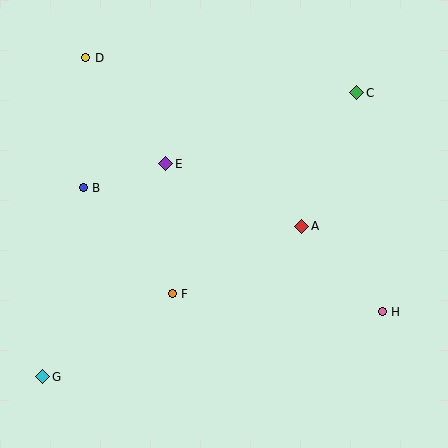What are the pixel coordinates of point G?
Point G is at (43, 377).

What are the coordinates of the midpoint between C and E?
The midpoint between C and E is at (261, 128).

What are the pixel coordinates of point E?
Point E is at (166, 164).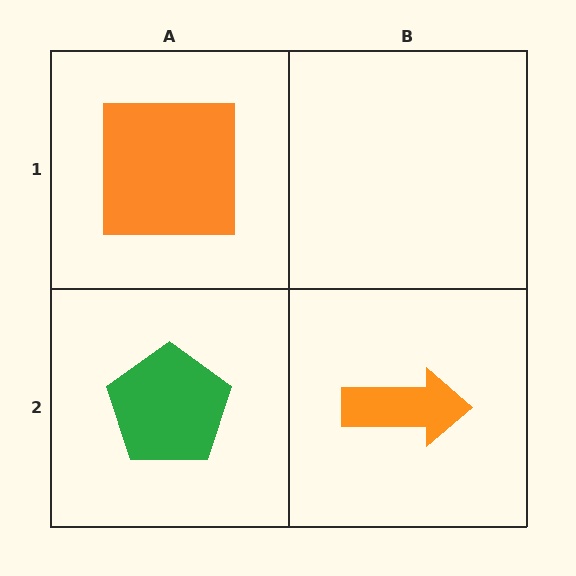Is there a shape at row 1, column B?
No, that cell is empty.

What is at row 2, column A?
A green pentagon.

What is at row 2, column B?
An orange arrow.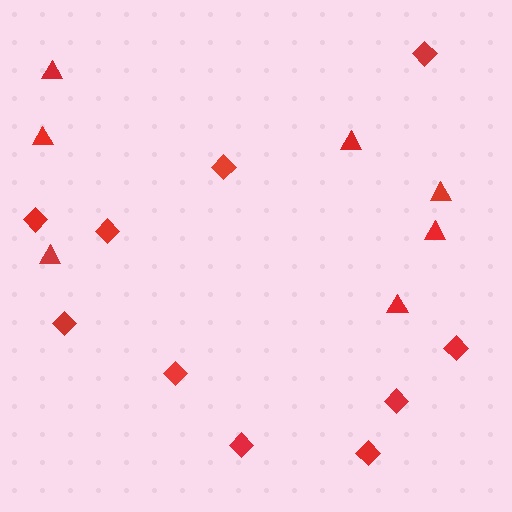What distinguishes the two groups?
There are 2 groups: one group of diamonds (10) and one group of triangles (7).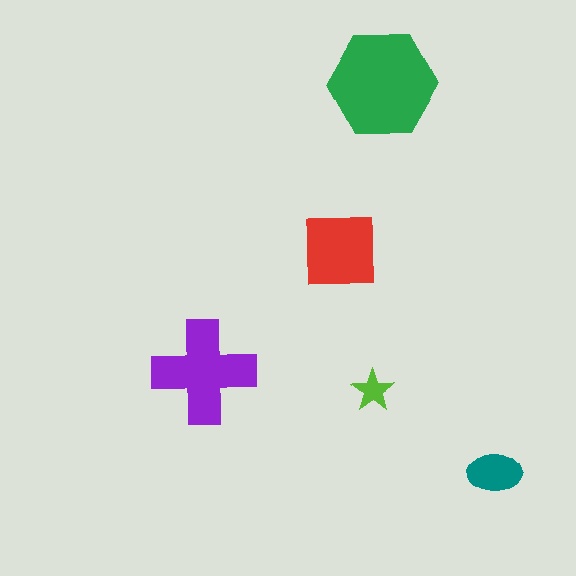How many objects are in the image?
There are 5 objects in the image.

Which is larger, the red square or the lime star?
The red square.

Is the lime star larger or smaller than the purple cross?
Smaller.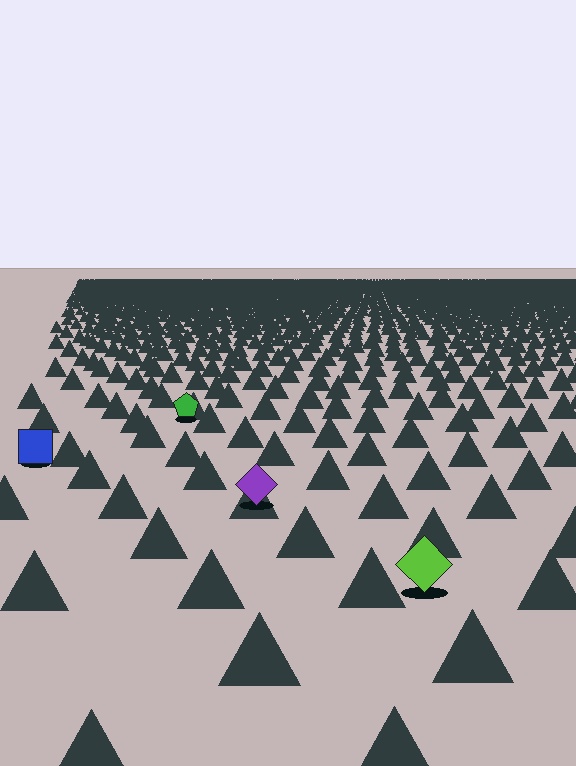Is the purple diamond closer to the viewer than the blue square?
Yes. The purple diamond is closer — you can tell from the texture gradient: the ground texture is coarser near it.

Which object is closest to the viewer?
The lime diamond is closest. The texture marks near it are larger and more spread out.